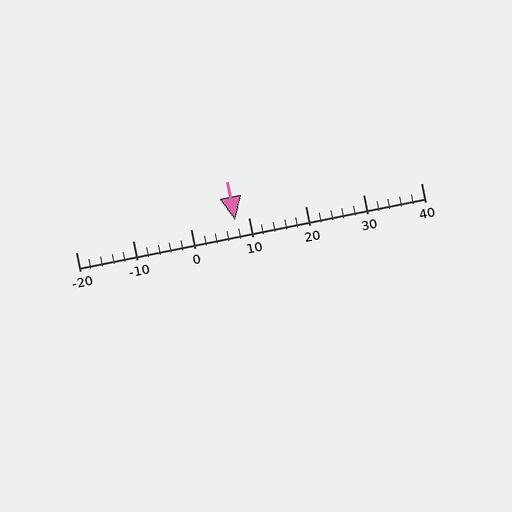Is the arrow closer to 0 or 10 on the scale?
The arrow is closer to 10.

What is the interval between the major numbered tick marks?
The major tick marks are spaced 10 units apart.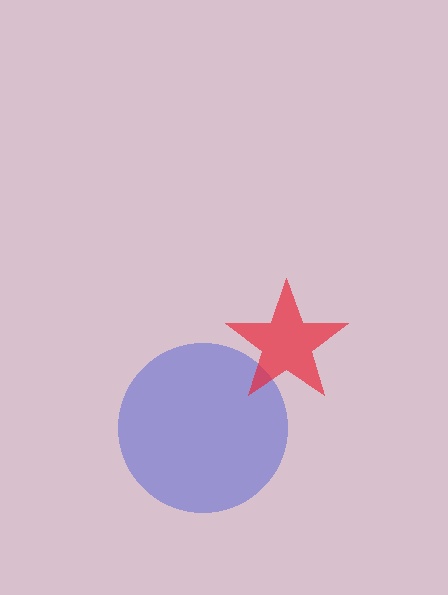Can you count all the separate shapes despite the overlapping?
Yes, there are 2 separate shapes.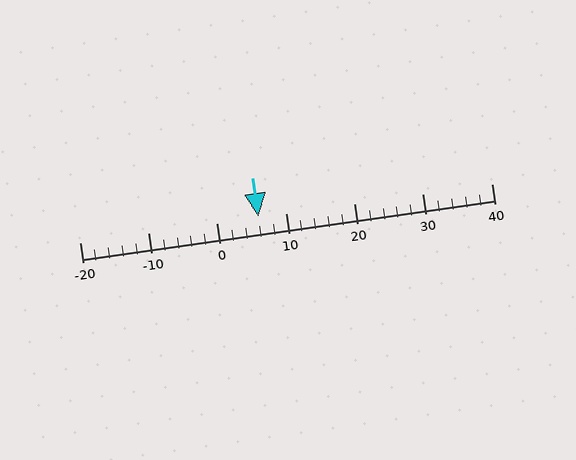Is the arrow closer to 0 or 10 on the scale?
The arrow is closer to 10.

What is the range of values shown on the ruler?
The ruler shows values from -20 to 40.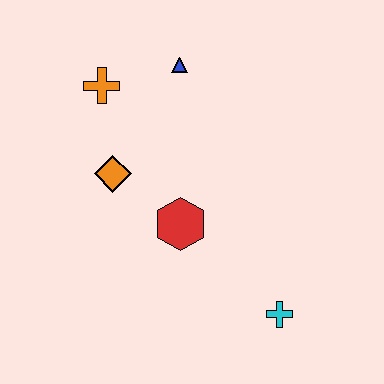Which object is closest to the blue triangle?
The orange cross is closest to the blue triangle.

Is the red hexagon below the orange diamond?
Yes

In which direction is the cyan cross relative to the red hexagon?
The cyan cross is to the right of the red hexagon.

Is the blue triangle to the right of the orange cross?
Yes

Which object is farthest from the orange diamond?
The cyan cross is farthest from the orange diamond.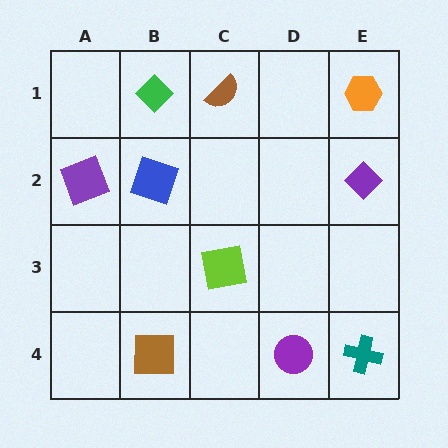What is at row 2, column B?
A blue square.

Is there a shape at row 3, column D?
No, that cell is empty.